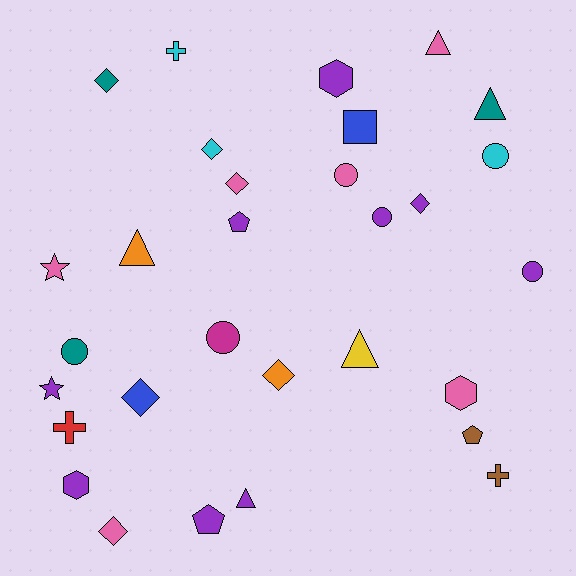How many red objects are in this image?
There is 1 red object.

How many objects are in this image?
There are 30 objects.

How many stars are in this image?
There are 2 stars.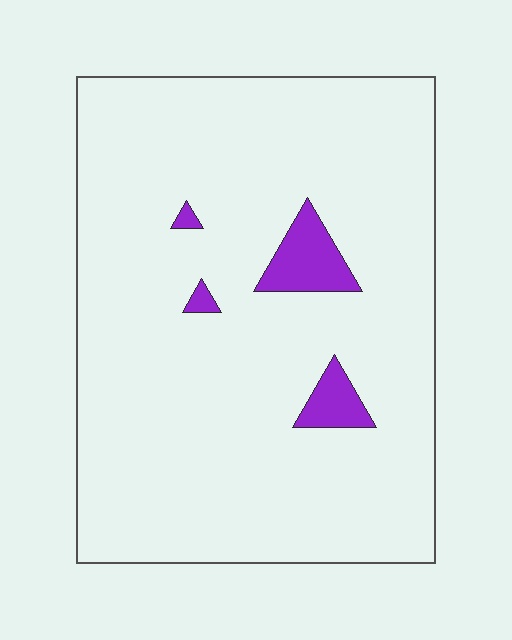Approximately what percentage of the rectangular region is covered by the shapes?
Approximately 5%.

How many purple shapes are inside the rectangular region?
4.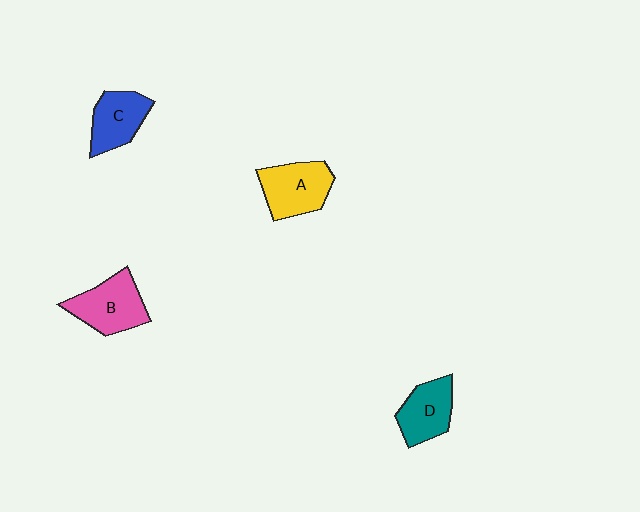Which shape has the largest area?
Shape B (pink).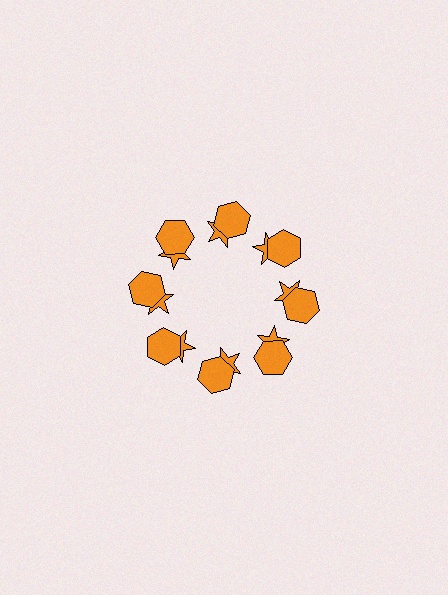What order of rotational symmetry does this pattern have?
This pattern has 8-fold rotational symmetry.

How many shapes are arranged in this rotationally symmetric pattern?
There are 16 shapes, arranged in 8 groups of 2.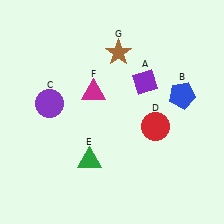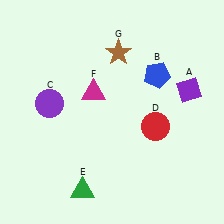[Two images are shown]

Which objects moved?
The objects that moved are: the purple diamond (A), the blue pentagon (B), the green triangle (E).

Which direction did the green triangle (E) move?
The green triangle (E) moved down.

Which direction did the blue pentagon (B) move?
The blue pentagon (B) moved left.